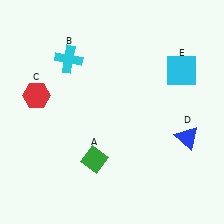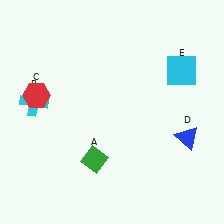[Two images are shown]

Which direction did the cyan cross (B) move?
The cyan cross (B) moved down.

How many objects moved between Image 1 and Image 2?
1 object moved between the two images.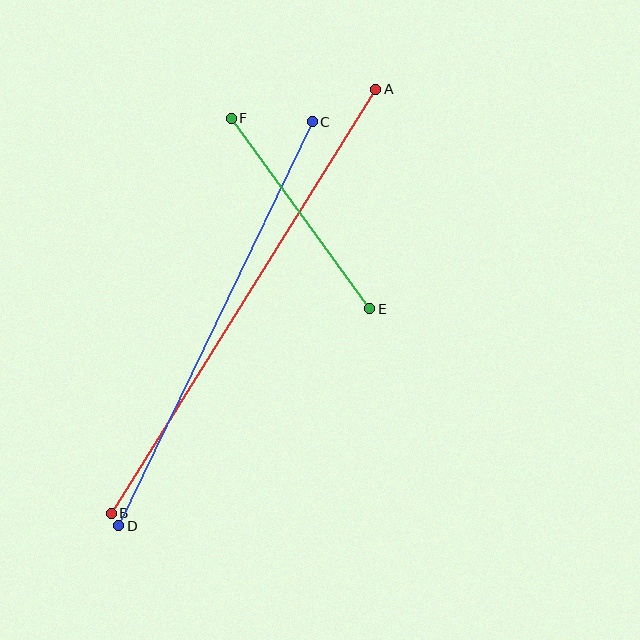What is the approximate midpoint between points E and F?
The midpoint is at approximately (300, 213) pixels.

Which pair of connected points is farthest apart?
Points A and B are farthest apart.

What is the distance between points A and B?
The distance is approximately 500 pixels.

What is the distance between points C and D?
The distance is approximately 448 pixels.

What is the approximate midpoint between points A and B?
The midpoint is at approximately (244, 301) pixels.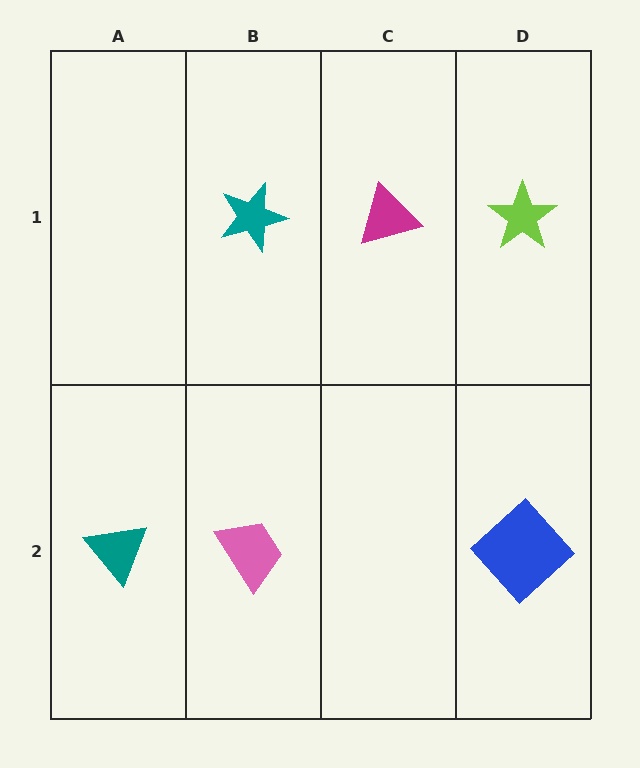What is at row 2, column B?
A pink trapezoid.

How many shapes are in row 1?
3 shapes.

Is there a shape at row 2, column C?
No, that cell is empty.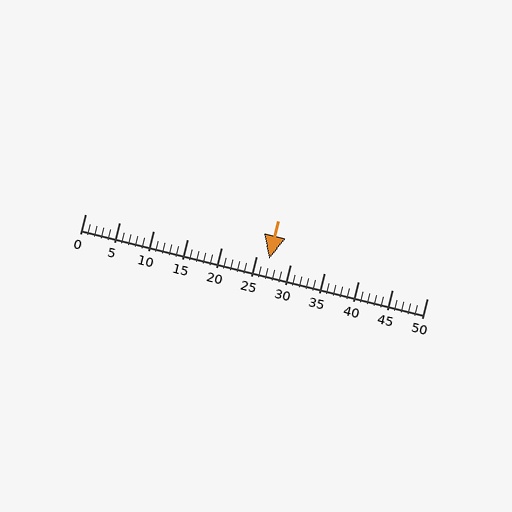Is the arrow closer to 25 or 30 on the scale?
The arrow is closer to 25.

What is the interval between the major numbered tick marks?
The major tick marks are spaced 5 units apart.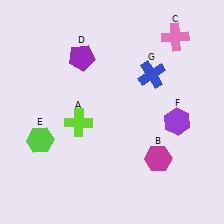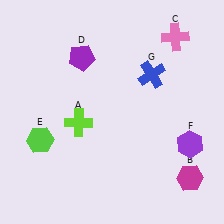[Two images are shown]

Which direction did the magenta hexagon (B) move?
The magenta hexagon (B) moved right.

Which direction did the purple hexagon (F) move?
The purple hexagon (F) moved down.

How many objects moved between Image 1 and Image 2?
2 objects moved between the two images.